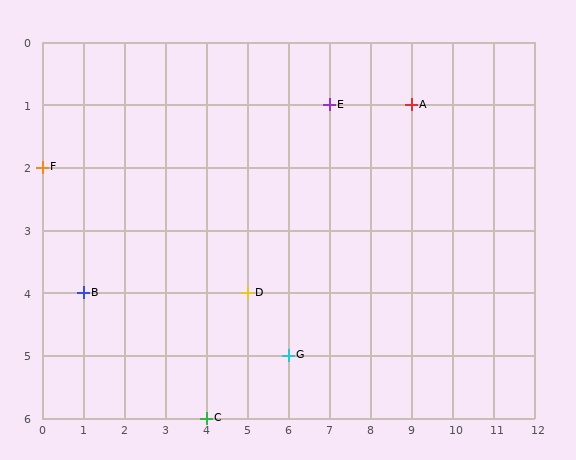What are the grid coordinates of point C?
Point C is at grid coordinates (4, 6).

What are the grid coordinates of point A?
Point A is at grid coordinates (9, 1).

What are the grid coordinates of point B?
Point B is at grid coordinates (1, 4).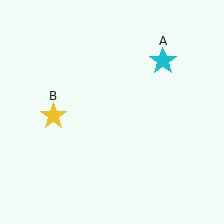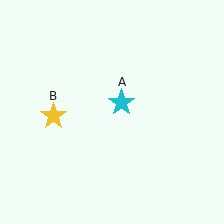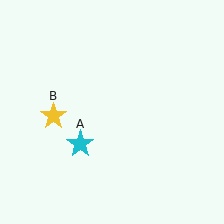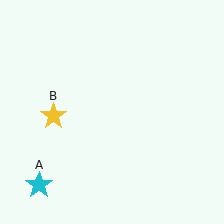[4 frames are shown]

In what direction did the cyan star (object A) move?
The cyan star (object A) moved down and to the left.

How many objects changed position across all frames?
1 object changed position: cyan star (object A).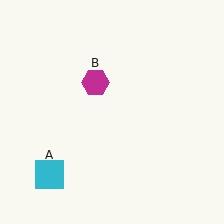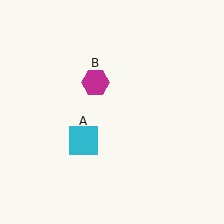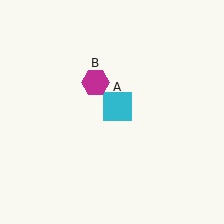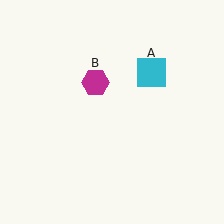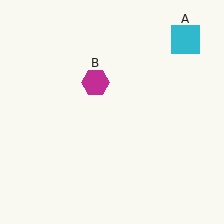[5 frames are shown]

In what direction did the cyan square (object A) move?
The cyan square (object A) moved up and to the right.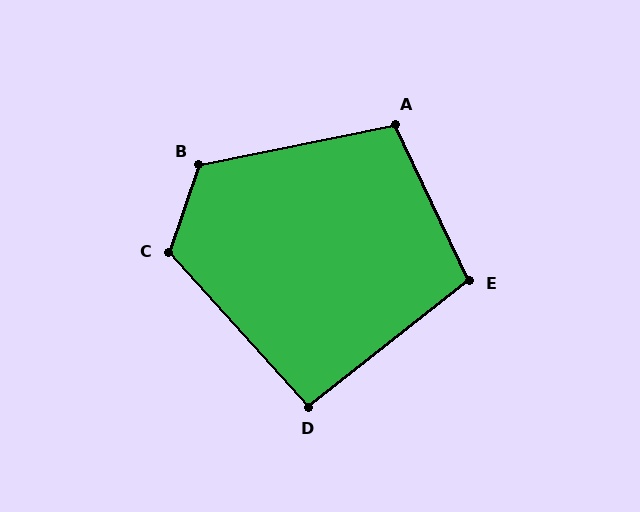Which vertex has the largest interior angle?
B, at approximately 121 degrees.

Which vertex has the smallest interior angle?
D, at approximately 94 degrees.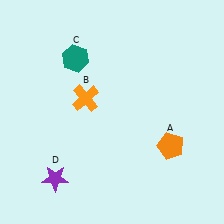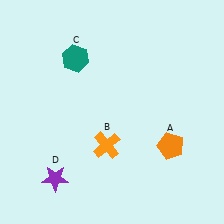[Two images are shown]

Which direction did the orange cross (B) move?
The orange cross (B) moved down.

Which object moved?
The orange cross (B) moved down.